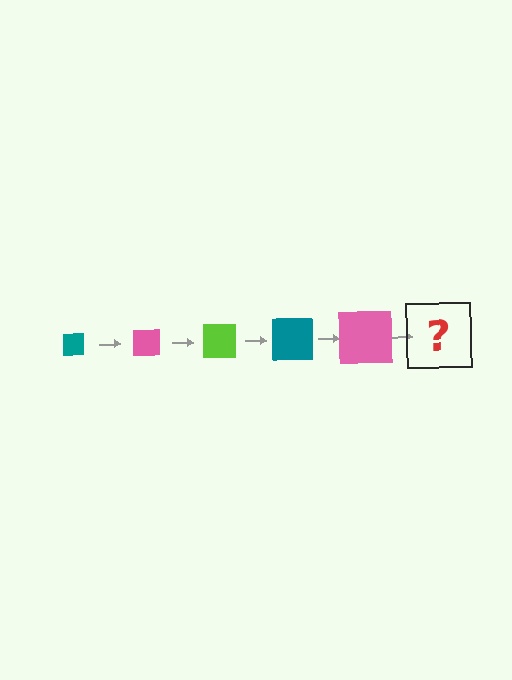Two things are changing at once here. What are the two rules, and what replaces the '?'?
The two rules are that the square grows larger each step and the color cycles through teal, pink, and lime. The '?' should be a lime square, larger than the previous one.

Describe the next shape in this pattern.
It should be a lime square, larger than the previous one.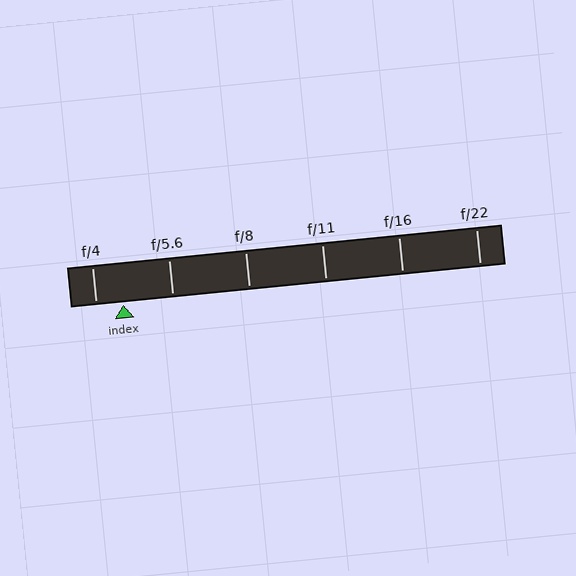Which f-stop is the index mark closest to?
The index mark is closest to f/4.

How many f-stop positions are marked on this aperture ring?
There are 6 f-stop positions marked.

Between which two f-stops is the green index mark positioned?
The index mark is between f/4 and f/5.6.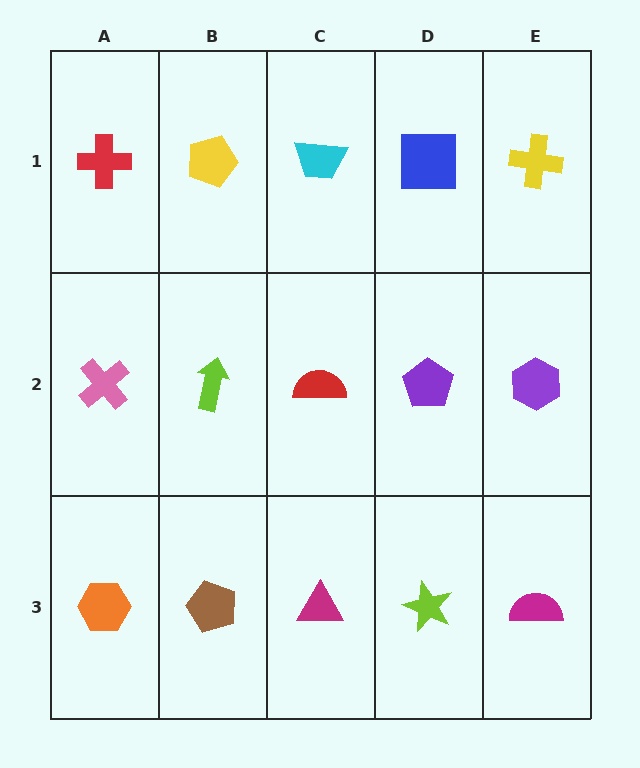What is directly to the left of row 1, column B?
A red cross.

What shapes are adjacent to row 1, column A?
A pink cross (row 2, column A), a yellow pentagon (row 1, column B).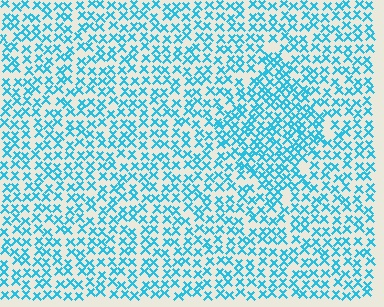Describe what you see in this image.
The image contains small cyan elements arranged at two different densities. A diamond-shaped region is visible where the elements are more densely packed than the surrounding area.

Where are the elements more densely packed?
The elements are more densely packed inside the diamond boundary.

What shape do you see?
I see a diamond.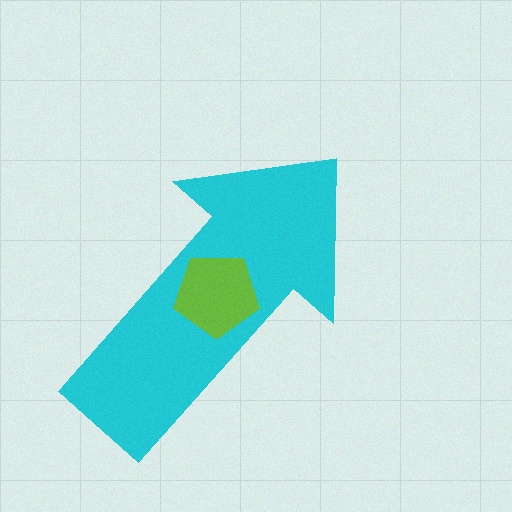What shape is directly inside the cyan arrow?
The lime pentagon.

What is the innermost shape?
The lime pentagon.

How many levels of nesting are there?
2.